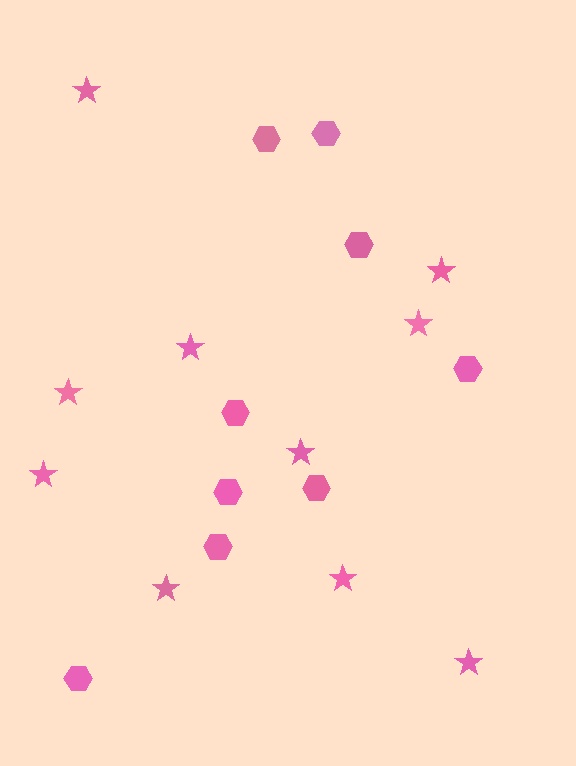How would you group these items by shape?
There are 2 groups: one group of hexagons (9) and one group of stars (10).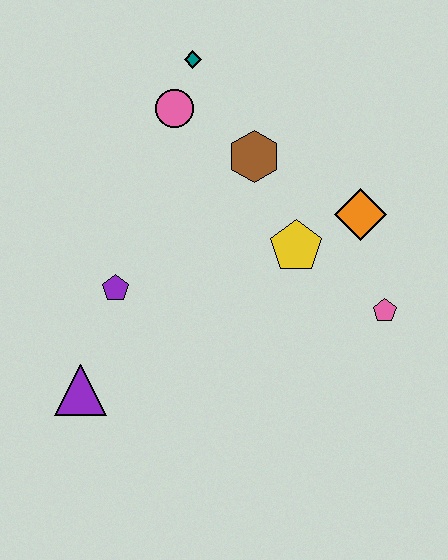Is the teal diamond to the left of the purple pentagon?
No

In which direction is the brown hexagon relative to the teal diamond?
The brown hexagon is below the teal diamond.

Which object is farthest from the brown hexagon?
The purple triangle is farthest from the brown hexagon.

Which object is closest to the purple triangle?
The purple pentagon is closest to the purple triangle.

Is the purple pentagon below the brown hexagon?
Yes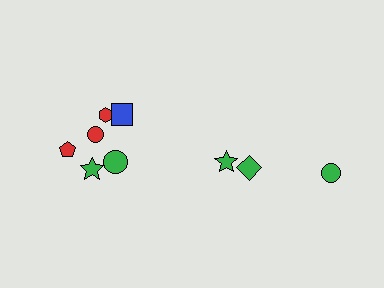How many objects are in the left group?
There are 6 objects.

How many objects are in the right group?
There are 3 objects.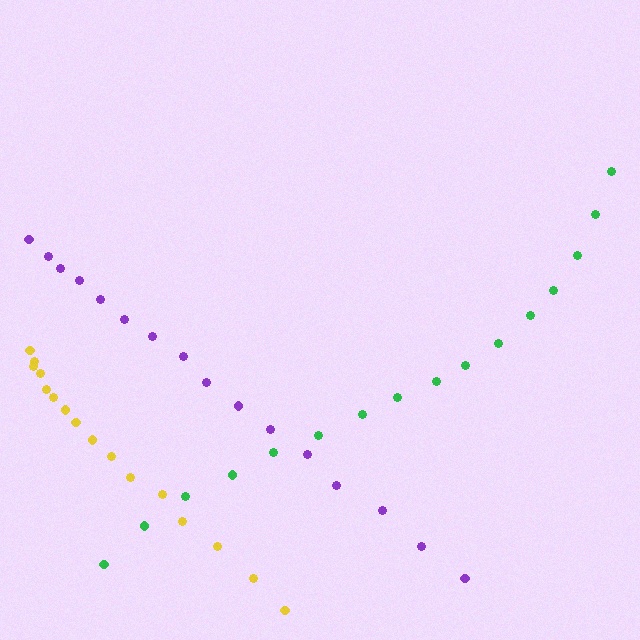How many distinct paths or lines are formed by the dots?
There are 3 distinct paths.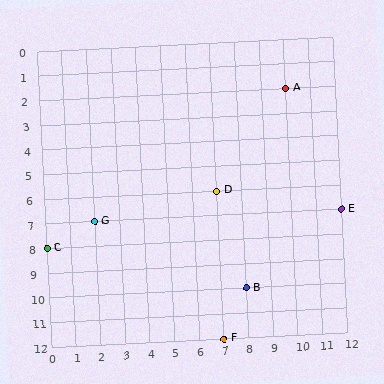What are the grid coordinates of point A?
Point A is at grid coordinates (10, 2).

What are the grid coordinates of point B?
Point B is at grid coordinates (8, 10).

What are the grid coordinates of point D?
Point D is at grid coordinates (7, 6).